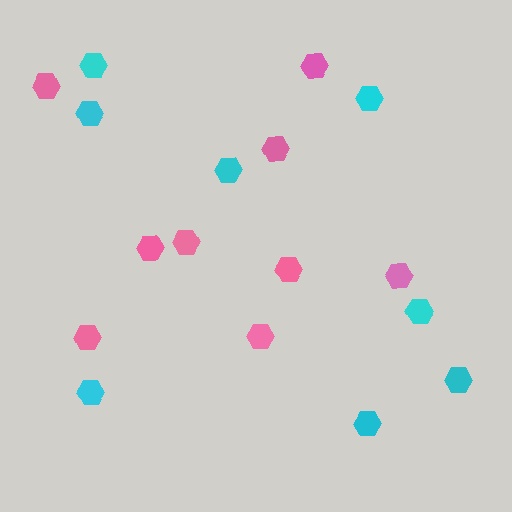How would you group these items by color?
There are 2 groups: one group of cyan hexagons (8) and one group of pink hexagons (9).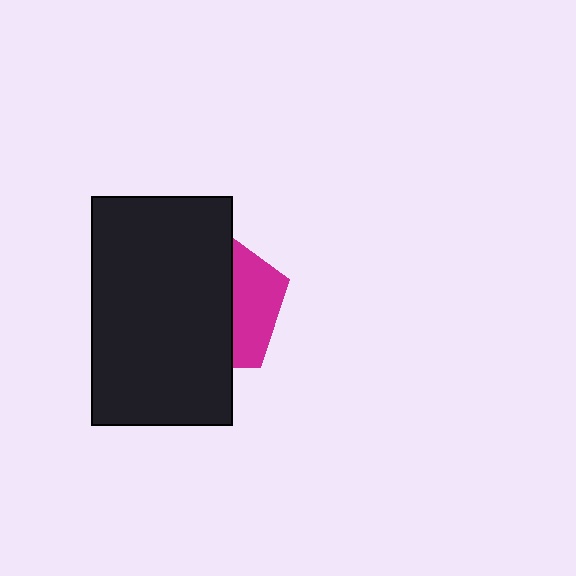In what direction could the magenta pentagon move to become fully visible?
The magenta pentagon could move right. That would shift it out from behind the black rectangle entirely.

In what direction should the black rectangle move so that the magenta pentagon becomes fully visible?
The black rectangle should move left. That is the shortest direction to clear the overlap and leave the magenta pentagon fully visible.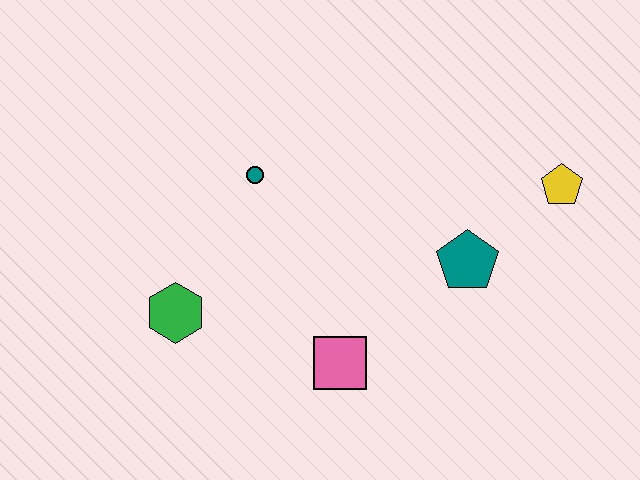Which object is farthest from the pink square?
The yellow pentagon is farthest from the pink square.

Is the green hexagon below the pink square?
No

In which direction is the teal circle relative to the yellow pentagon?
The teal circle is to the left of the yellow pentagon.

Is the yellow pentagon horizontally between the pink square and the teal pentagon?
No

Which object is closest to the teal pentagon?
The yellow pentagon is closest to the teal pentagon.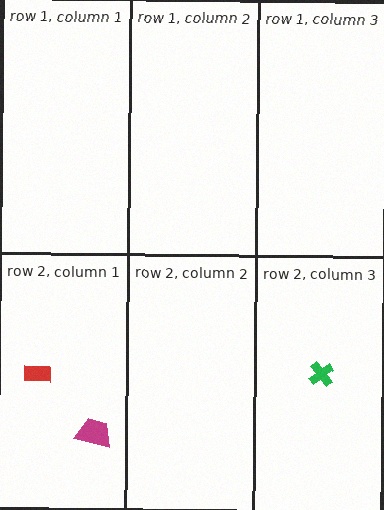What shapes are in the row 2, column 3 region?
The green cross.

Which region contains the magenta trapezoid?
The row 2, column 1 region.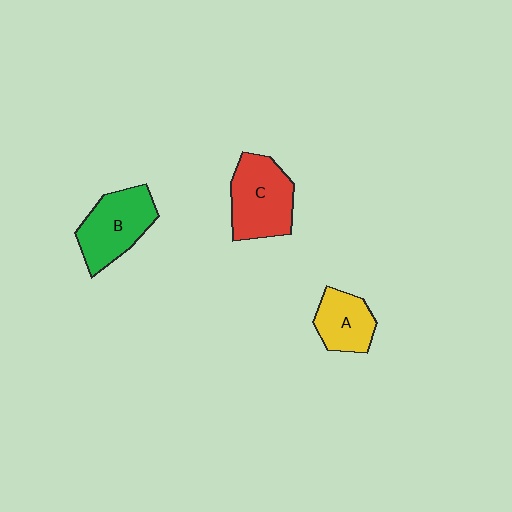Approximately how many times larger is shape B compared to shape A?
Approximately 1.4 times.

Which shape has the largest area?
Shape C (red).